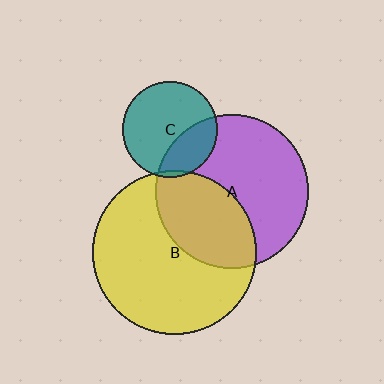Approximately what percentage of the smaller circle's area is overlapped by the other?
Approximately 30%.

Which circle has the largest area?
Circle B (yellow).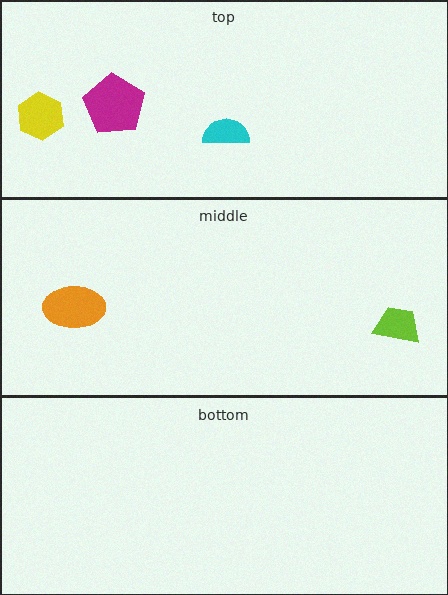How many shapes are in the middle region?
2.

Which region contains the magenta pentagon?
The top region.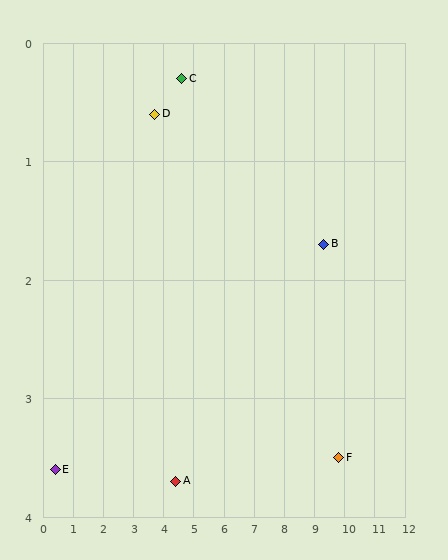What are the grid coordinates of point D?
Point D is at approximately (3.7, 0.6).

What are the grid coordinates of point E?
Point E is at approximately (0.4, 3.6).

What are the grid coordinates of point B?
Point B is at approximately (9.3, 1.7).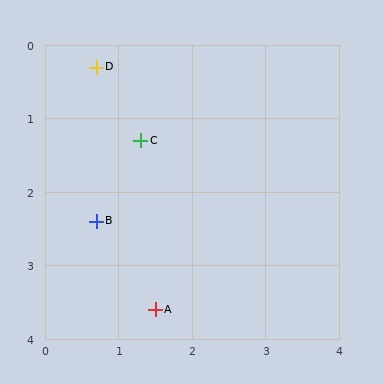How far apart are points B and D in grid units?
Points B and D are about 2.1 grid units apart.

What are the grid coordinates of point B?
Point B is at approximately (0.7, 2.4).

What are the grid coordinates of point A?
Point A is at approximately (1.5, 3.6).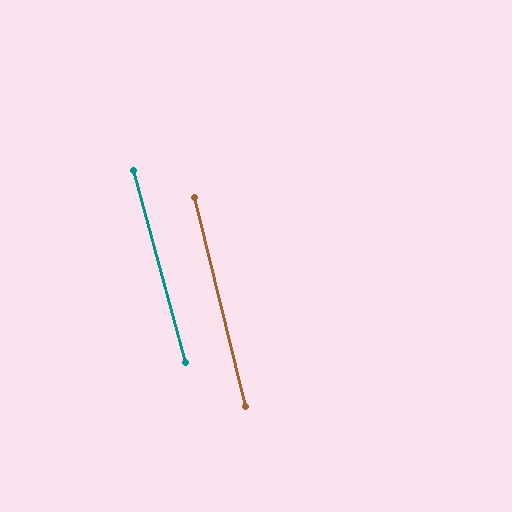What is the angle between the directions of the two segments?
Approximately 2 degrees.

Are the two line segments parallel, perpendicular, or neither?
Parallel — their directions differ by only 1.5°.